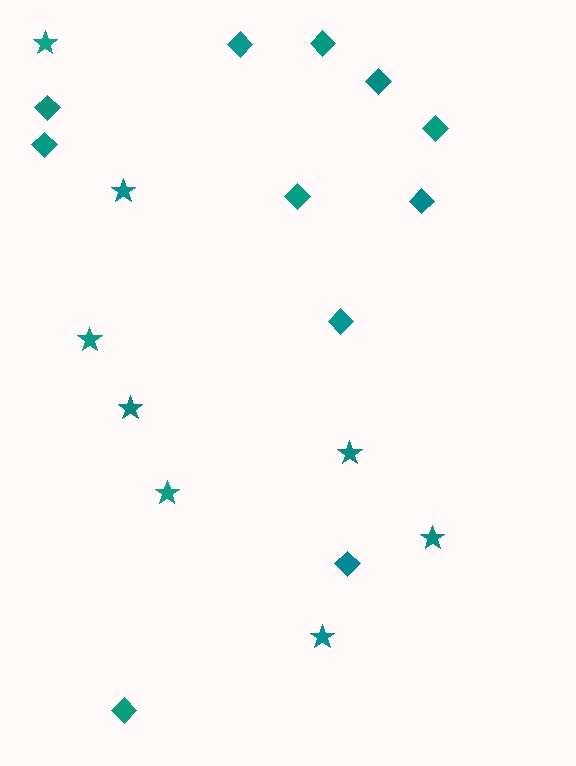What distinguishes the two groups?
There are 2 groups: one group of diamonds (11) and one group of stars (8).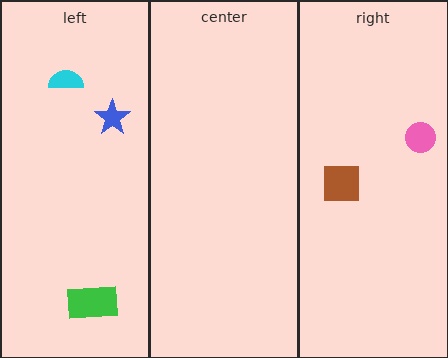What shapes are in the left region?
The blue star, the green rectangle, the cyan semicircle.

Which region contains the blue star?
The left region.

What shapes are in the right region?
The pink circle, the brown square.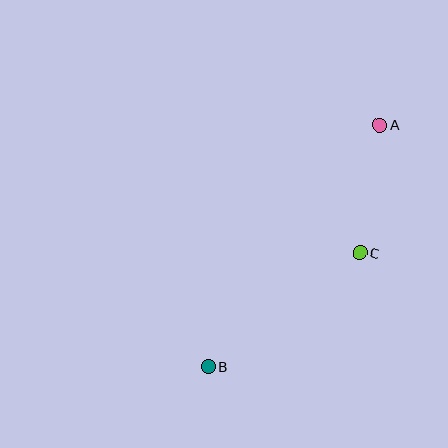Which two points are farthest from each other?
Points A and B are farthest from each other.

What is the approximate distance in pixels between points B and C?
The distance between B and C is approximately 189 pixels.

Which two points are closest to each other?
Points A and C are closest to each other.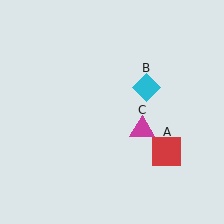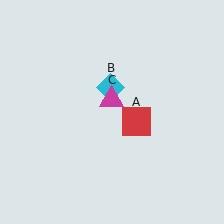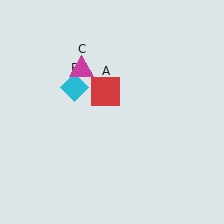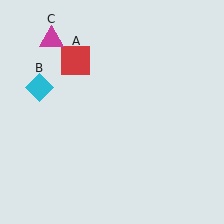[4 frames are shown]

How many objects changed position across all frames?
3 objects changed position: red square (object A), cyan diamond (object B), magenta triangle (object C).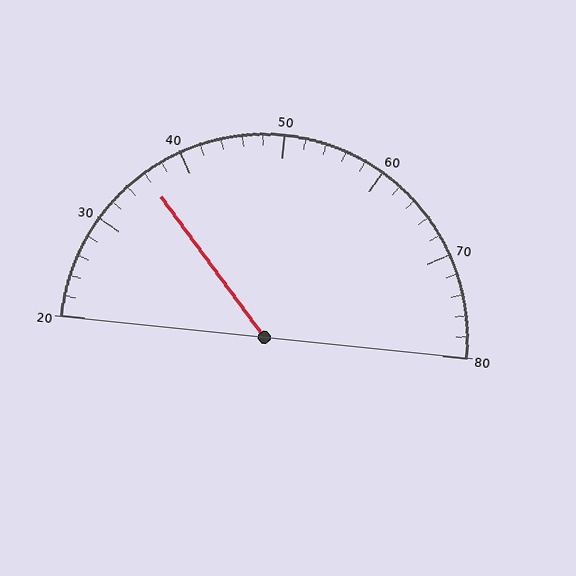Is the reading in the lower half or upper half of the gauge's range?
The reading is in the lower half of the range (20 to 80).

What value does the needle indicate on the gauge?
The needle indicates approximately 36.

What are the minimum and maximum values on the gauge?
The gauge ranges from 20 to 80.